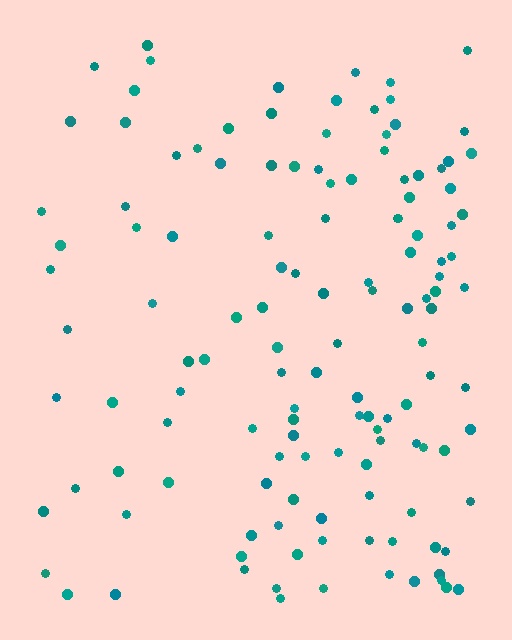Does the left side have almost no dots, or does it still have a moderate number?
Still a moderate number, just noticeably fewer than the right.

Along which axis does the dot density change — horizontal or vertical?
Horizontal.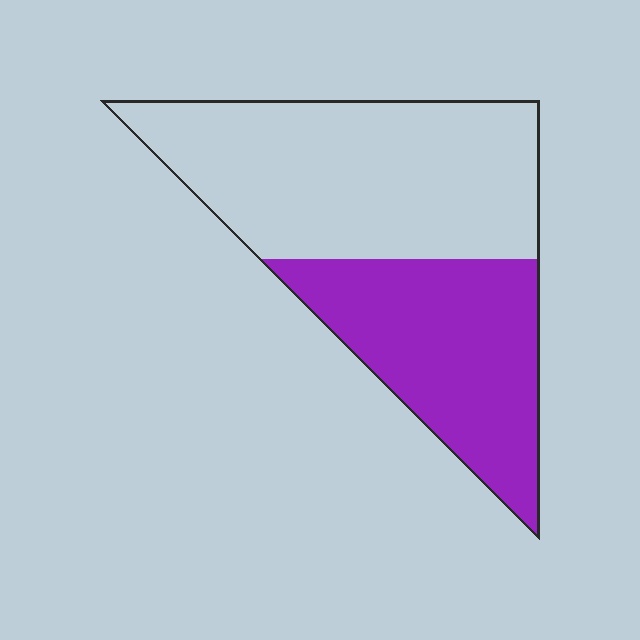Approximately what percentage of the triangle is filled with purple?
Approximately 40%.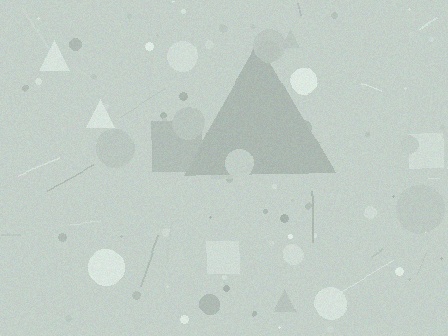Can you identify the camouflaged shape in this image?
The camouflaged shape is a triangle.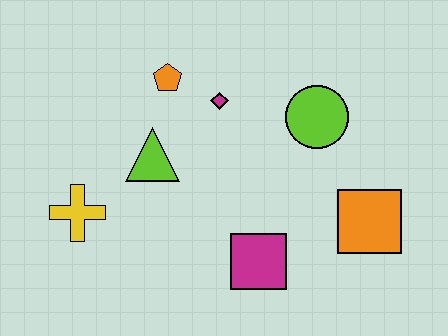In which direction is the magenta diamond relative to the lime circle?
The magenta diamond is to the left of the lime circle.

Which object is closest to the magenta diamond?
The orange pentagon is closest to the magenta diamond.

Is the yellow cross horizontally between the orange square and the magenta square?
No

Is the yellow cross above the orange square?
Yes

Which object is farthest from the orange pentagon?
The orange square is farthest from the orange pentagon.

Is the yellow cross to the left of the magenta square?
Yes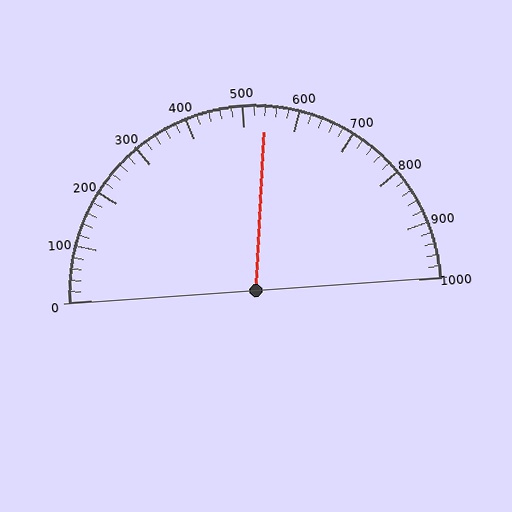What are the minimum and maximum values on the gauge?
The gauge ranges from 0 to 1000.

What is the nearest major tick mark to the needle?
The nearest major tick mark is 500.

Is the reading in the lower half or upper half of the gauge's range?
The reading is in the upper half of the range (0 to 1000).